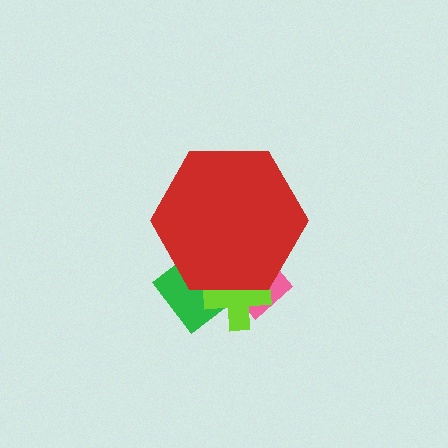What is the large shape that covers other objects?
A red hexagon.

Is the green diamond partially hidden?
Yes, the green diamond is partially hidden behind the red hexagon.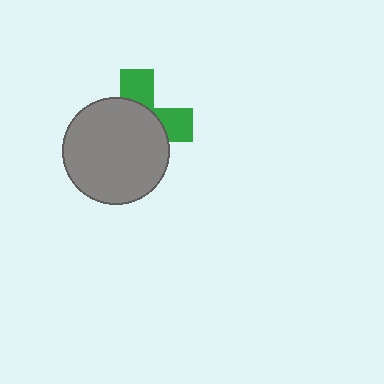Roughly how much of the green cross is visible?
A small part of it is visible (roughly 34%).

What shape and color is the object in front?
The object in front is a gray circle.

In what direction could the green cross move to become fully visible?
The green cross could move toward the upper-right. That would shift it out from behind the gray circle entirely.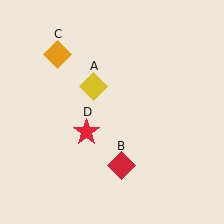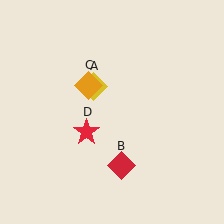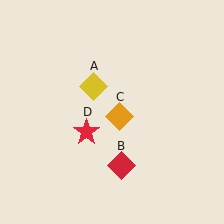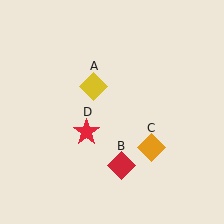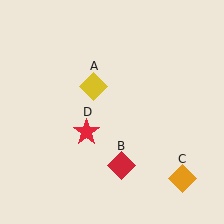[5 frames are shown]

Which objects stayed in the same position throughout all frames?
Yellow diamond (object A) and red diamond (object B) and red star (object D) remained stationary.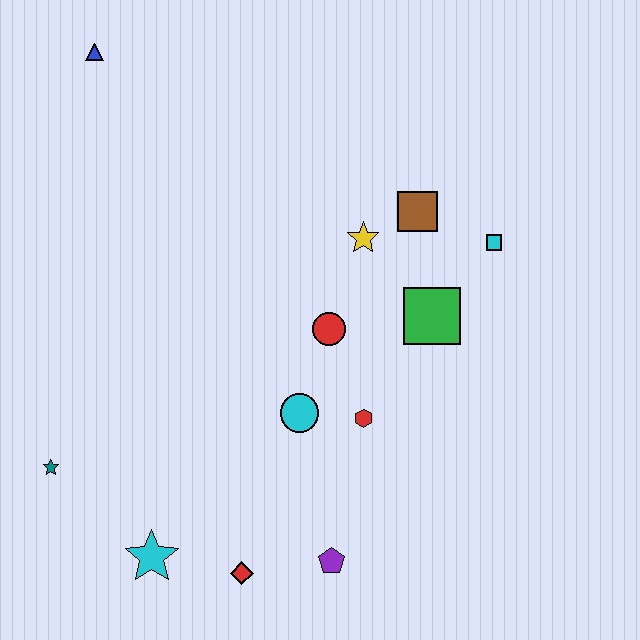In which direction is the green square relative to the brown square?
The green square is below the brown square.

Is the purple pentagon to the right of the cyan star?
Yes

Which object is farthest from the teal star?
The cyan square is farthest from the teal star.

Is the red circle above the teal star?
Yes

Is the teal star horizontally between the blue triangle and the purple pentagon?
No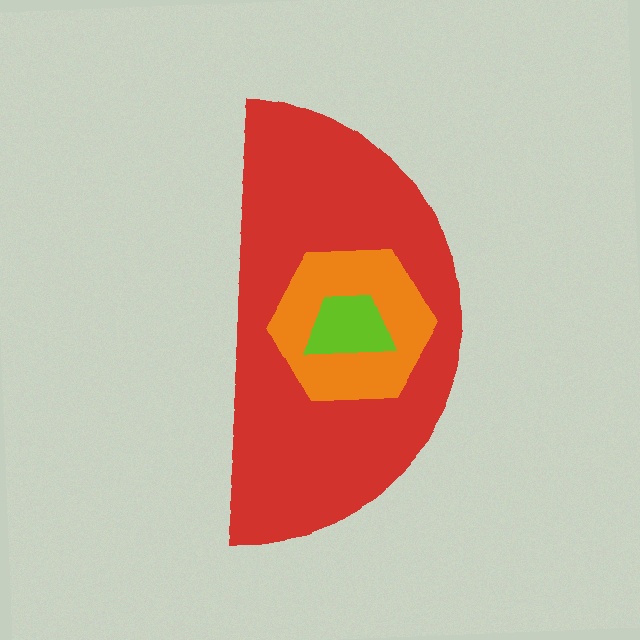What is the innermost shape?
The lime trapezoid.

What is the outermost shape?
The red semicircle.